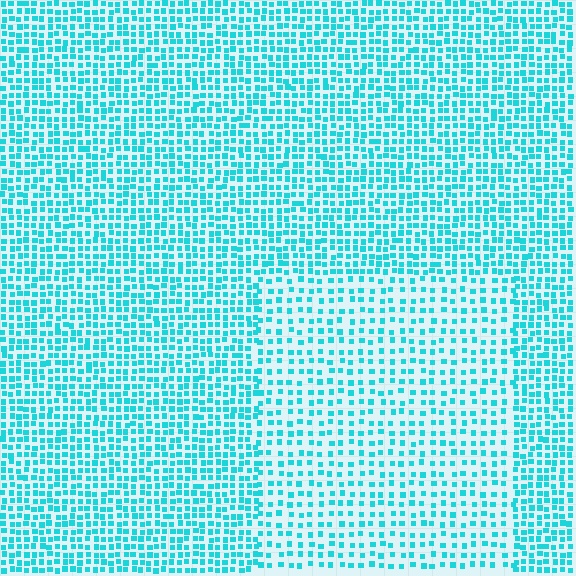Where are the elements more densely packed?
The elements are more densely packed outside the rectangle boundary.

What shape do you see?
I see a rectangle.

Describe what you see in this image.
The image contains small cyan elements arranged at two different densities. A rectangle-shaped region is visible where the elements are less densely packed than the surrounding area.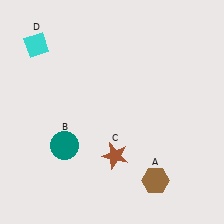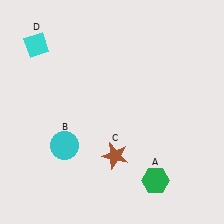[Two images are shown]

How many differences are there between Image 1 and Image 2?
There are 2 differences between the two images.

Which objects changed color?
A changed from brown to green. B changed from teal to cyan.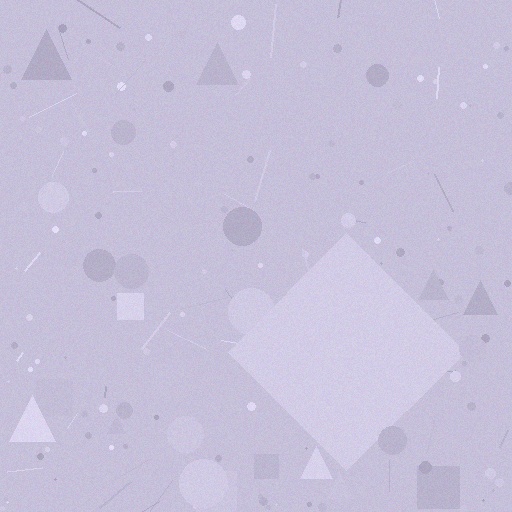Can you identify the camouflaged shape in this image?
The camouflaged shape is a diamond.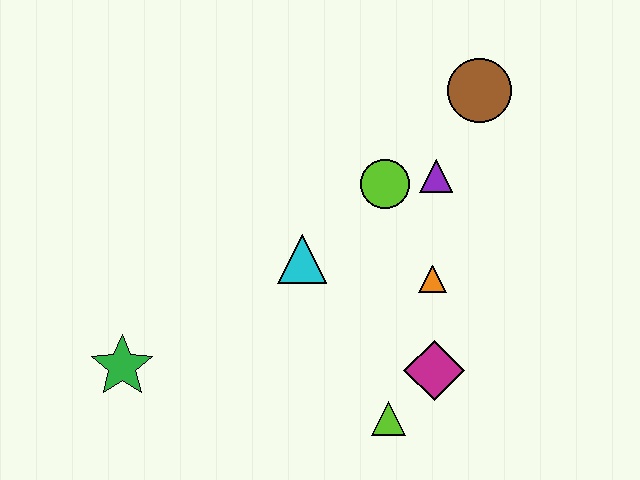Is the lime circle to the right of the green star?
Yes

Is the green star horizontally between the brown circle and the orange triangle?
No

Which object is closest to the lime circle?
The purple triangle is closest to the lime circle.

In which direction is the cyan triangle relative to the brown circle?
The cyan triangle is to the left of the brown circle.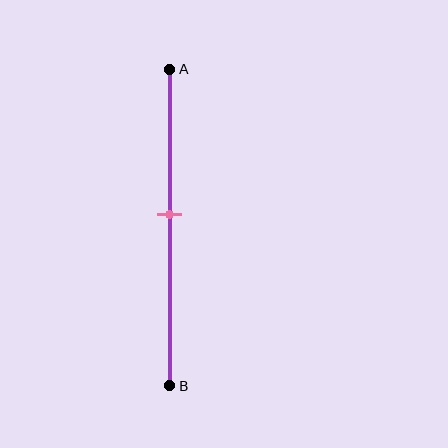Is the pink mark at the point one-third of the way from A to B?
No, the mark is at about 45% from A, not at the 33% one-third point.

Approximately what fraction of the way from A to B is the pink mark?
The pink mark is approximately 45% of the way from A to B.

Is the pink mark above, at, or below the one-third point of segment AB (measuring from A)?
The pink mark is below the one-third point of segment AB.